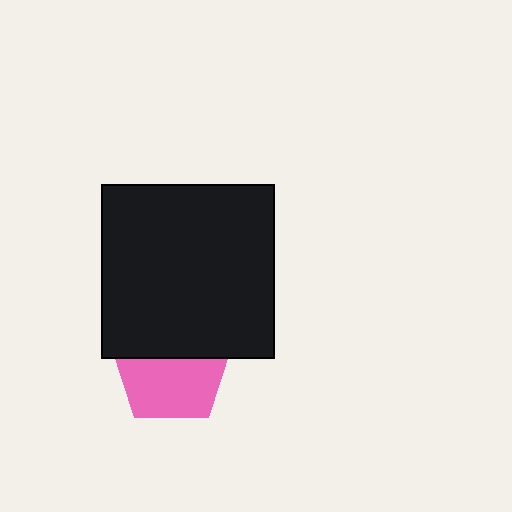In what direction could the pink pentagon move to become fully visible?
The pink pentagon could move down. That would shift it out from behind the black square entirely.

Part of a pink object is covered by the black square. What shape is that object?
It is a pentagon.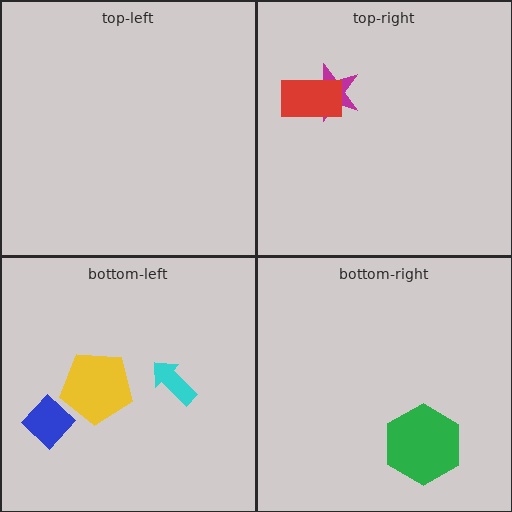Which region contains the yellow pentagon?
The bottom-left region.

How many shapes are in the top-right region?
2.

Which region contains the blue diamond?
The bottom-left region.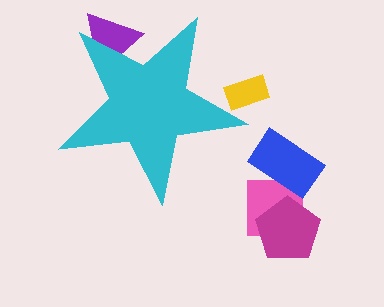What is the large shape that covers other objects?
A cyan star.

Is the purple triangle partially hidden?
Yes, the purple triangle is partially hidden behind the cyan star.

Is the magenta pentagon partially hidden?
No, the magenta pentagon is fully visible.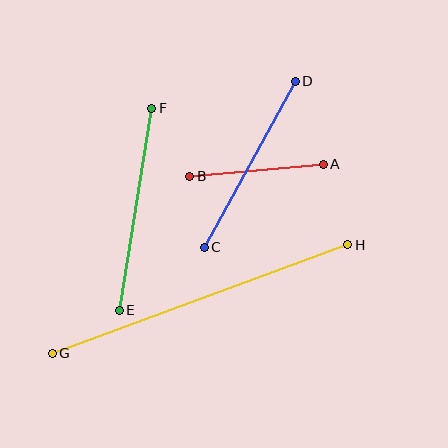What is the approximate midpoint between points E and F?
The midpoint is at approximately (136, 209) pixels.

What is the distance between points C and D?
The distance is approximately 189 pixels.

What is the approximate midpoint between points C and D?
The midpoint is at approximately (250, 164) pixels.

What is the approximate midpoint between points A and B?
The midpoint is at approximately (256, 170) pixels.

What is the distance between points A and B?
The distance is approximately 135 pixels.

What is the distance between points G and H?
The distance is approximately 315 pixels.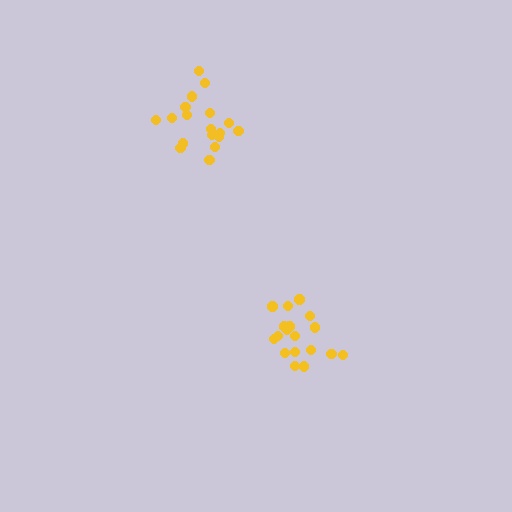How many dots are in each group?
Group 1: 18 dots, Group 2: 18 dots (36 total).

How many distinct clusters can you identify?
There are 2 distinct clusters.